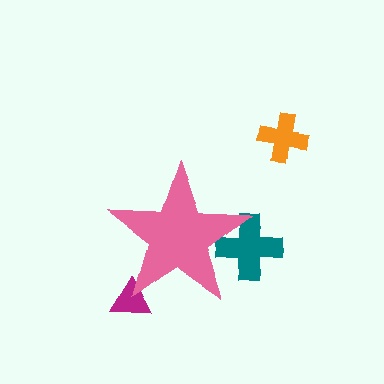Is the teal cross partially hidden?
Yes, the teal cross is partially hidden behind the pink star.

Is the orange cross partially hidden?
No, the orange cross is fully visible.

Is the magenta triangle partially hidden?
Yes, the magenta triangle is partially hidden behind the pink star.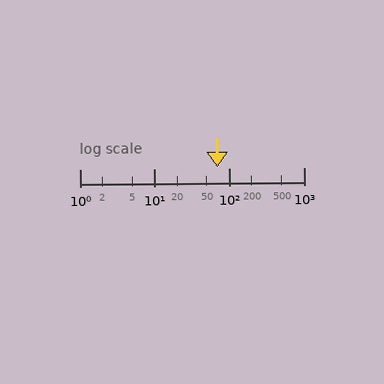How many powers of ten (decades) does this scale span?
The scale spans 3 decades, from 1 to 1000.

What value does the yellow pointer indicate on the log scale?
The pointer indicates approximately 70.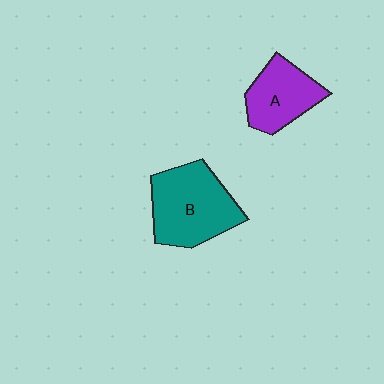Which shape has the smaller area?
Shape A (purple).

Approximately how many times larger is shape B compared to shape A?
Approximately 1.5 times.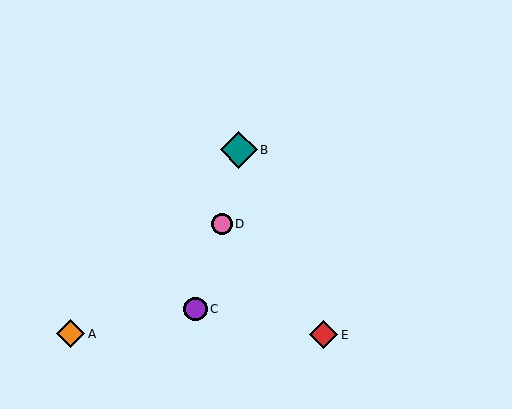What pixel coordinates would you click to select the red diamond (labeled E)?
Click at (324, 335) to select the red diamond E.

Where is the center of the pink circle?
The center of the pink circle is at (222, 224).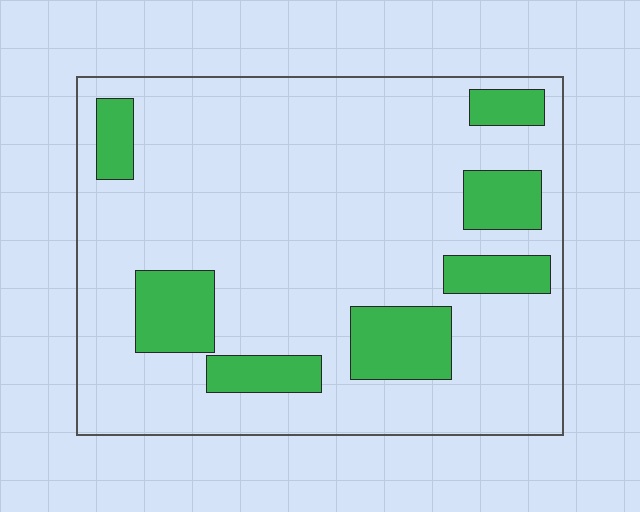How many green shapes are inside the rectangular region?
7.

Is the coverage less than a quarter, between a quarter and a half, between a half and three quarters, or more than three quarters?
Less than a quarter.